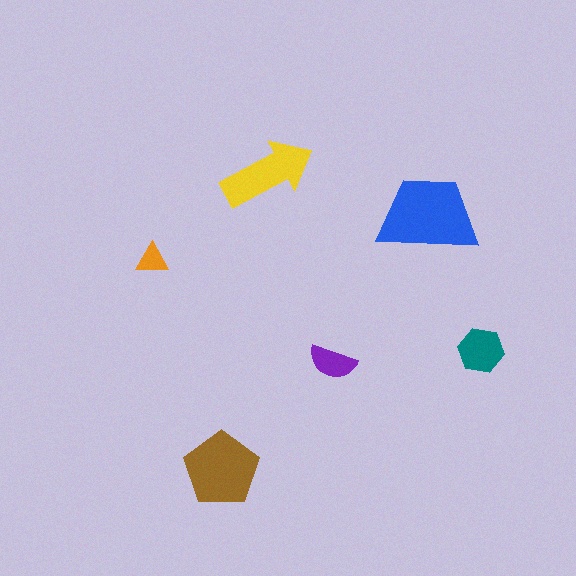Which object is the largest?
The blue trapezoid.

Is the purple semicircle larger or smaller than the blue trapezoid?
Smaller.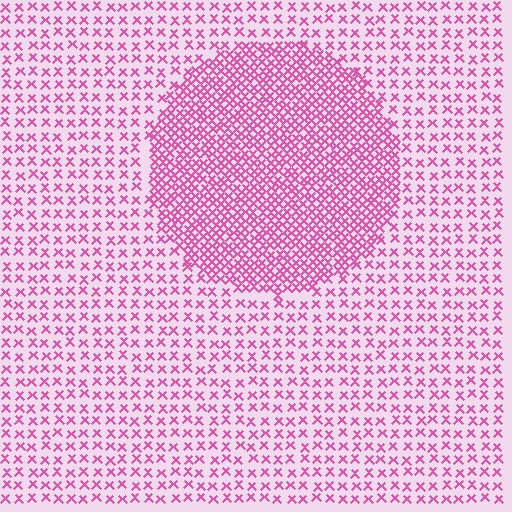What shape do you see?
I see a circle.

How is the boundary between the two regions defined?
The boundary is defined by a change in element density (approximately 2.4x ratio). All elements are the same color, size, and shape.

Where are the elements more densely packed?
The elements are more densely packed inside the circle boundary.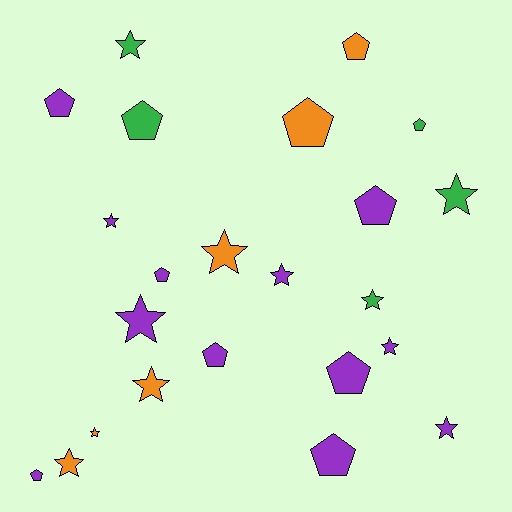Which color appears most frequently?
Purple, with 12 objects.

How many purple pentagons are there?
There are 7 purple pentagons.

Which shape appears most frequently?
Star, with 12 objects.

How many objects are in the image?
There are 23 objects.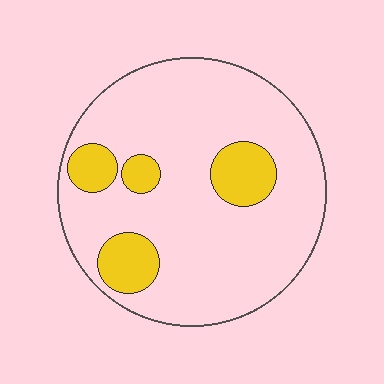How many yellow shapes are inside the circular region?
4.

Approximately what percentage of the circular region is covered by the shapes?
Approximately 15%.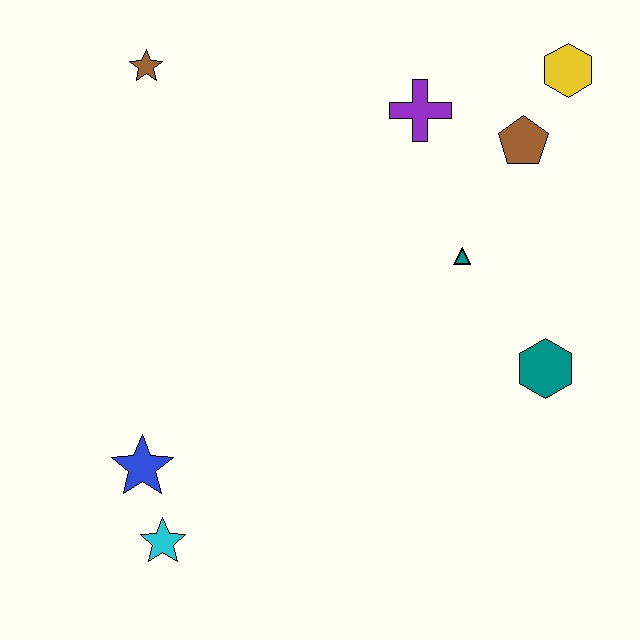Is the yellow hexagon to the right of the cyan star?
Yes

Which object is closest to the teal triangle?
The brown pentagon is closest to the teal triangle.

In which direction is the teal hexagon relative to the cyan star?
The teal hexagon is to the right of the cyan star.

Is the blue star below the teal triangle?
Yes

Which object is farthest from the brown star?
The teal hexagon is farthest from the brown star.